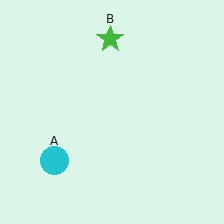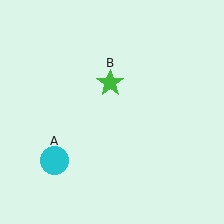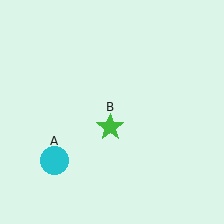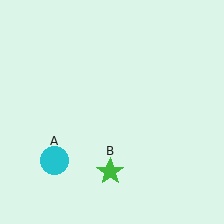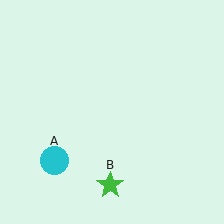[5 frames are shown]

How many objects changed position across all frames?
1 object changed position: green star (object B).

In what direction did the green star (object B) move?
The green star (object B) moved down.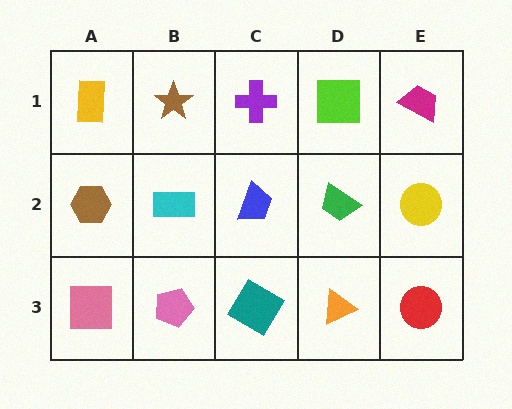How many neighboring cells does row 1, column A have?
2.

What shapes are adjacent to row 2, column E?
A magenta trapezoid (row 1, column E), a red circle (row 3, column E), a green trapezoid (row 2, column D).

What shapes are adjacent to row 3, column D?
A green trapezoid (row 2, column D), a teal diamond (row 3, column C), a red circle (row 3, column E).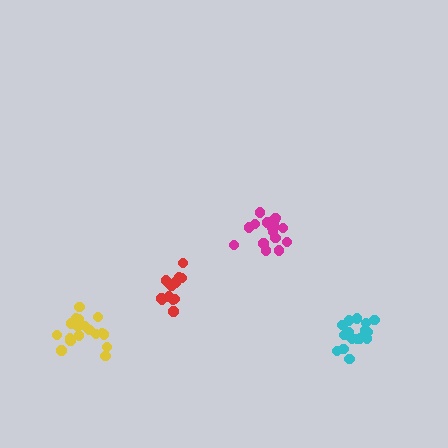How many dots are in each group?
Group 1: 19 dots, Group 2: 14 dots, Group 3: 19 dots, Group 4: 16 dots (68 total).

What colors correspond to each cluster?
The clusters are colored: yellow, red, magenta, cyan.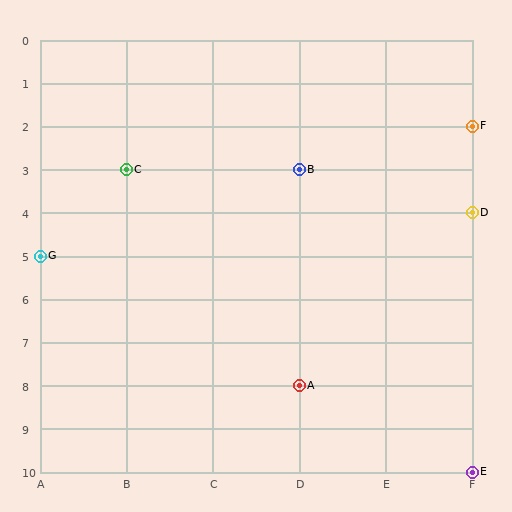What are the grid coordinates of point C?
Point C is at grid coordinates (B, 3).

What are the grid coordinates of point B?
Point B is at grid coordinates (D, 3).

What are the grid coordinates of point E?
Point E is at grid coordinates (F, 10).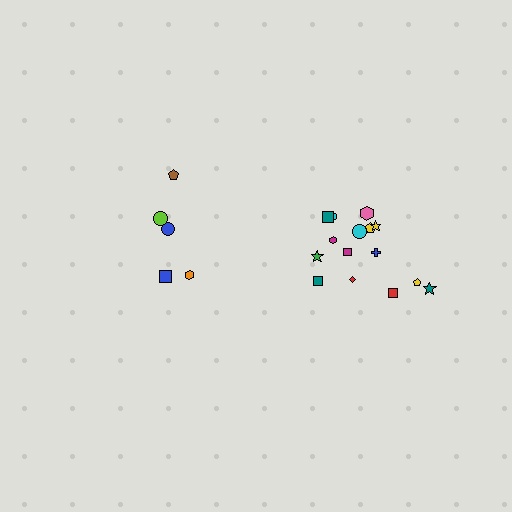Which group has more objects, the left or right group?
The right group.